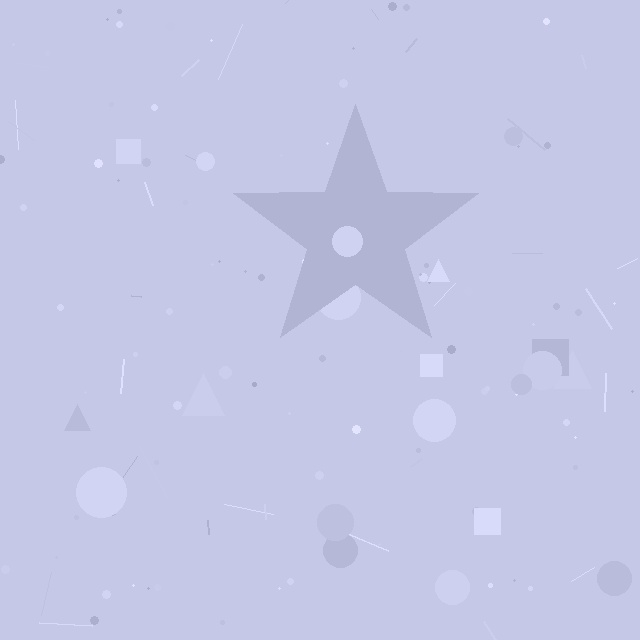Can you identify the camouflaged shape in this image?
The camouflaged shape is a star.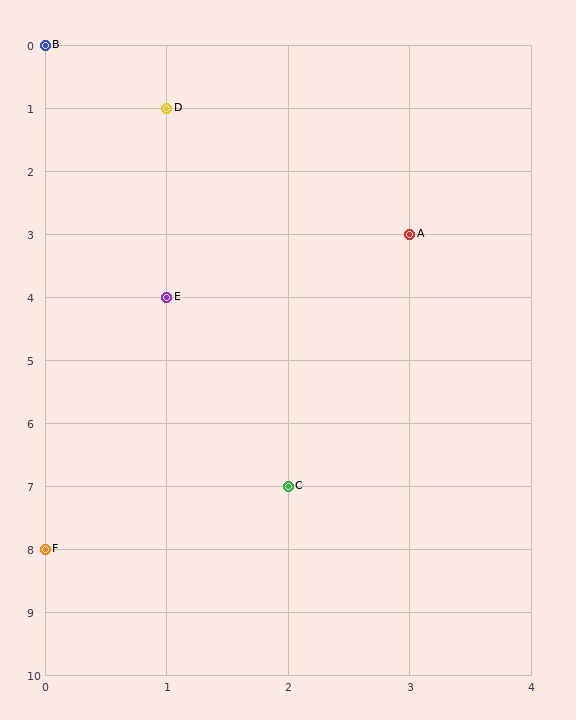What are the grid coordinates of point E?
Point E is at grid coordinates (1, 4).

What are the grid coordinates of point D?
Point D is at grid coordinates (1, 1).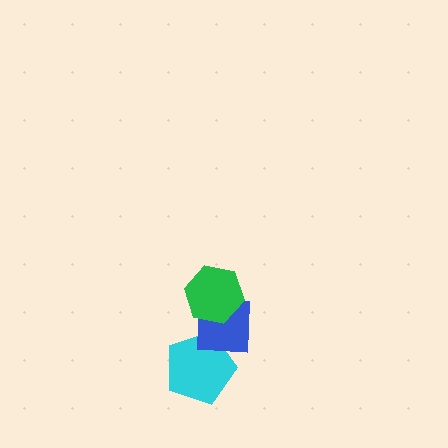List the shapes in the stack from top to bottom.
From top to bottom: the green hexagon, the blue square, the cyan pentagon.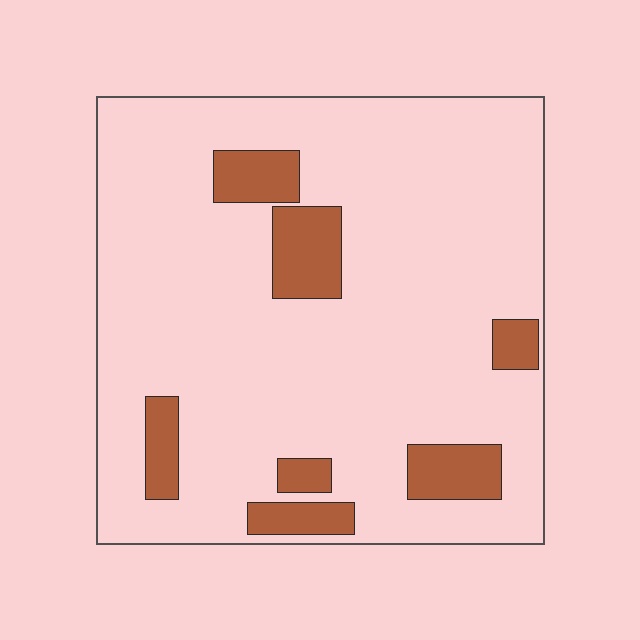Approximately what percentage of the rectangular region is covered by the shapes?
Approximately 15%.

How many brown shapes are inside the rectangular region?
7.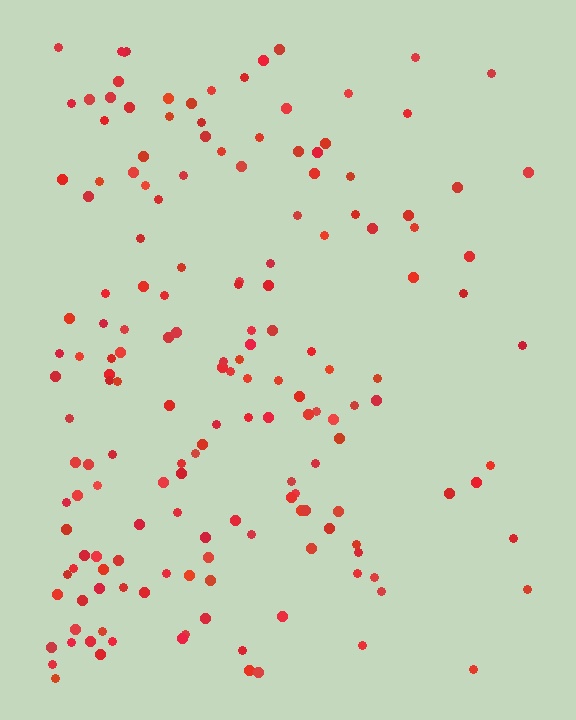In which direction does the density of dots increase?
From right to left, with the left side densest.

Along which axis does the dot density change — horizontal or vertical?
Horizontal.